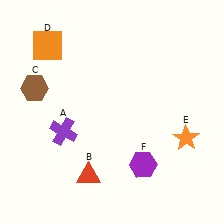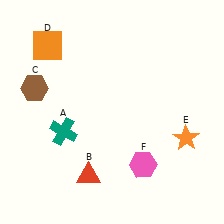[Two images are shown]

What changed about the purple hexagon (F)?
In Image 1, F is purple. In Image 2, it changed to pink.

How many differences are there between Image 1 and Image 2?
There are 2 differences between the two images.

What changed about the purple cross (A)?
In Image 1, A is purple. In Image 2, it changed to teal.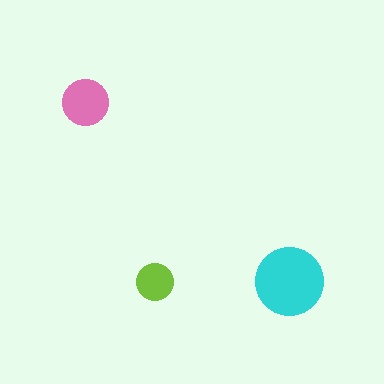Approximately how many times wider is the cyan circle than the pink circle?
About 1.5 times wider.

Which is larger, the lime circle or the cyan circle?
The cyan one.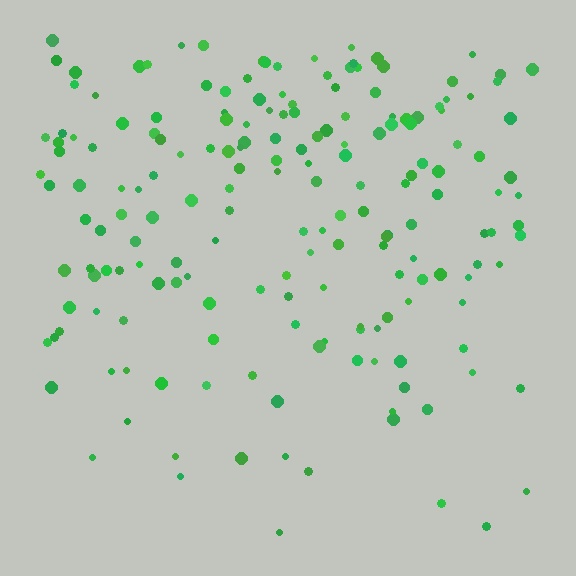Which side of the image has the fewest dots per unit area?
The bottom.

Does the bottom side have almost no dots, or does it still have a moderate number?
Still a moderate number, just noticeably fewer than the top.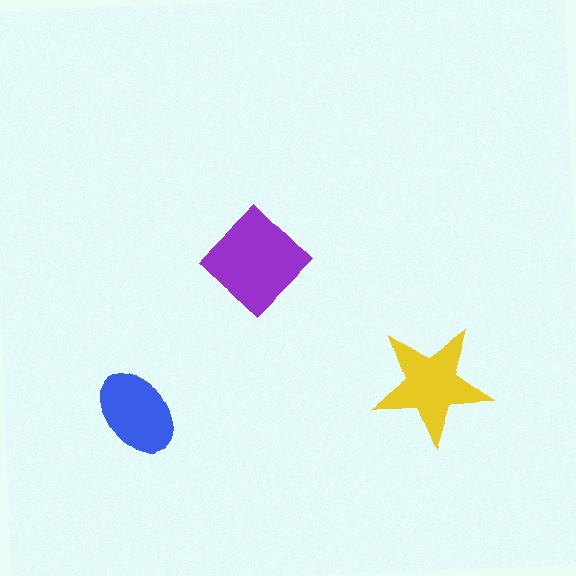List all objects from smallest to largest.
The blue ellipse, the yellow star, the purple diamond.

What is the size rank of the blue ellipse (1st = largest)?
3rd.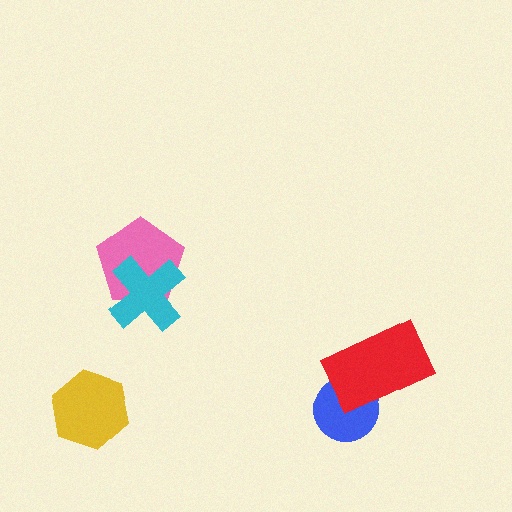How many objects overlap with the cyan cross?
1 object overlaps with the cyan cross.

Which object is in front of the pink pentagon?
The cyan cross is in front of the pink pentagon.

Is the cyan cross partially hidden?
No, no other shape covers it.